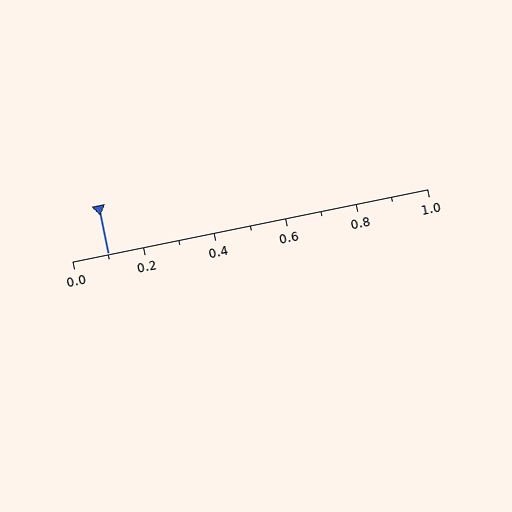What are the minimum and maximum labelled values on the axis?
The axis runs from 0.0 to 1.0.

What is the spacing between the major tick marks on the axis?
The major ticks are spaced 0.2 apart.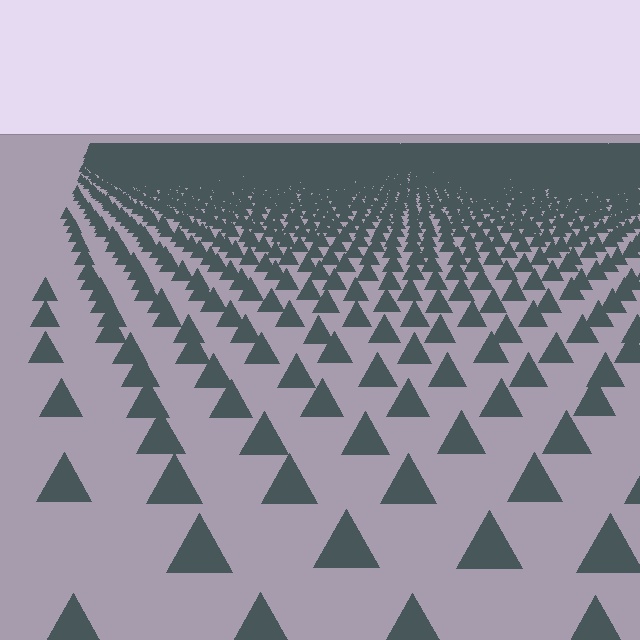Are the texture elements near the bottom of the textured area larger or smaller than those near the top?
Larger. Near the bottom, elements are closer to the viewer and appear at a bigger on-screen size.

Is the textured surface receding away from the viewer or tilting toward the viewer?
The surface is receding away from the viewer. Texture elements get smaller and denser toward the top.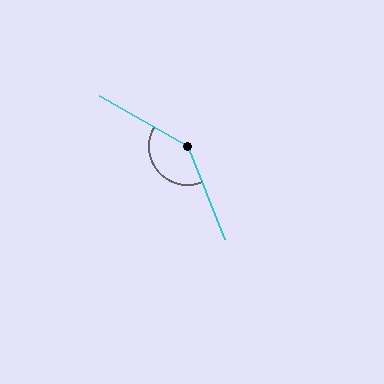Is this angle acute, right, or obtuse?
It is obtuse.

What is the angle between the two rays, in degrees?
Approximately 142 degrees.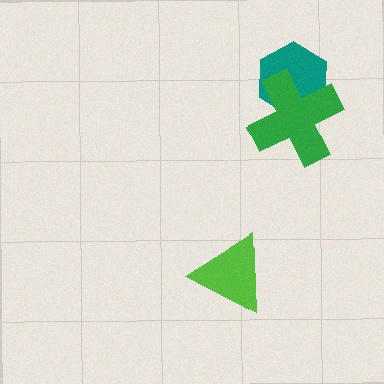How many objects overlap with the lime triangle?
0 objects overlap with the lime triangle.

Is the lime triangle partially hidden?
No, no other shape covers it.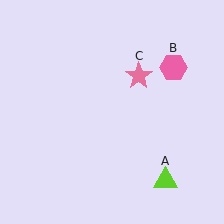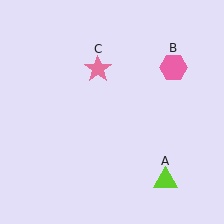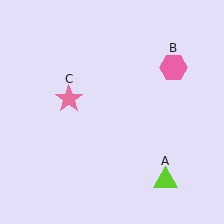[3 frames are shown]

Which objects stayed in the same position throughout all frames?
Lime triangle (object A) and pink hexagon (object B) remained stationary.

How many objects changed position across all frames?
1 object changed position: pink star (object C).